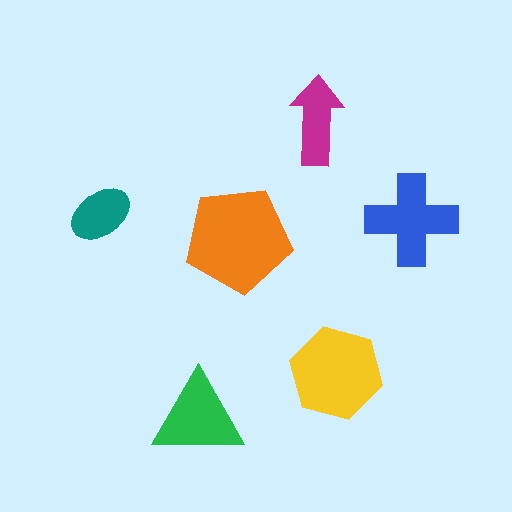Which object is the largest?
The orange pentagon.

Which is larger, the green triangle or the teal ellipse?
The green triangle.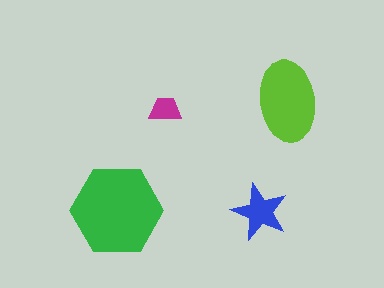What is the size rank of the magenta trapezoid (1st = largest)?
4th.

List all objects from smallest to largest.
The magenta trapezoid, the blue star, the lime ellipse, the green hexagon.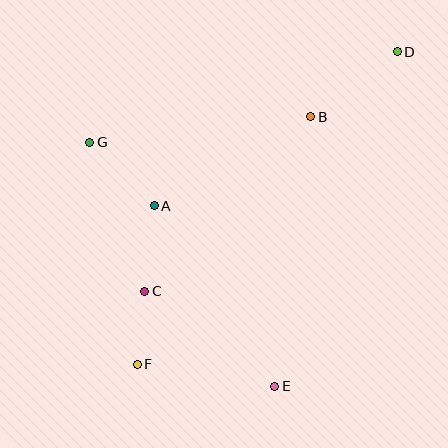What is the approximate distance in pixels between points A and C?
The distance between A and C is approximately 86 pixels.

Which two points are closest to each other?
Points C and F are closest to each other.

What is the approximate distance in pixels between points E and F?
The distance between E and F is approximately 139 pixels.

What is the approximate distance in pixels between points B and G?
The distance between B and G is approximately 222 pixels.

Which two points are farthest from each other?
Points D and F are farthest from each other.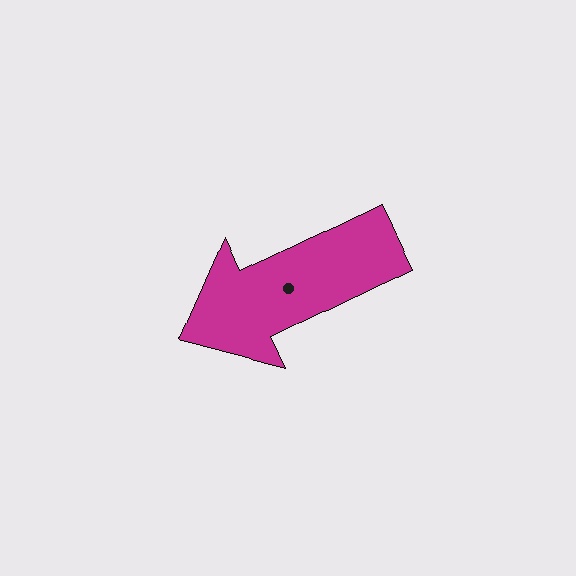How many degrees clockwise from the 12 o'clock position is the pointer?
Approximately 244 degrees.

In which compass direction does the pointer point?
Southwest.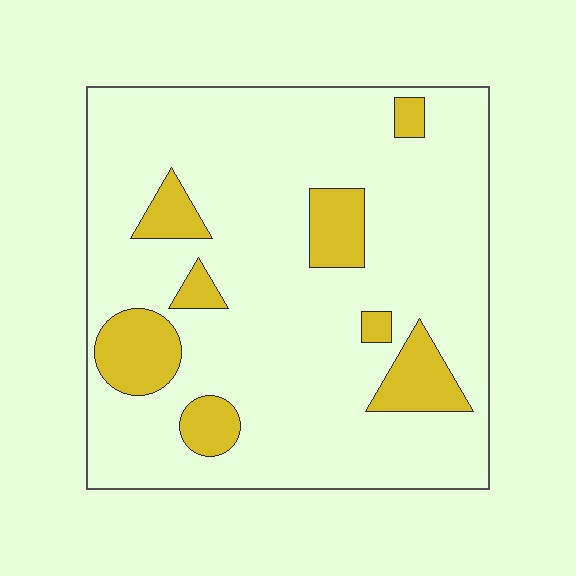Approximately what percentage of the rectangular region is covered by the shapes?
Approximately 15%.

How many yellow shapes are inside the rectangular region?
8.